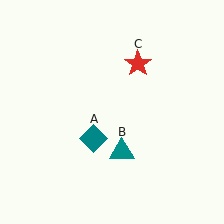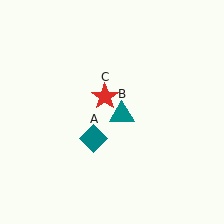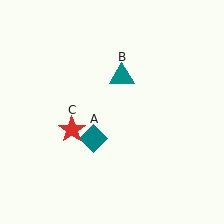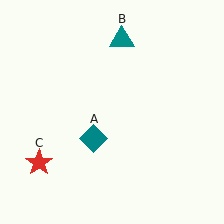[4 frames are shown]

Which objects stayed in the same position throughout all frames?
Teal diamond (object A) remained stationary.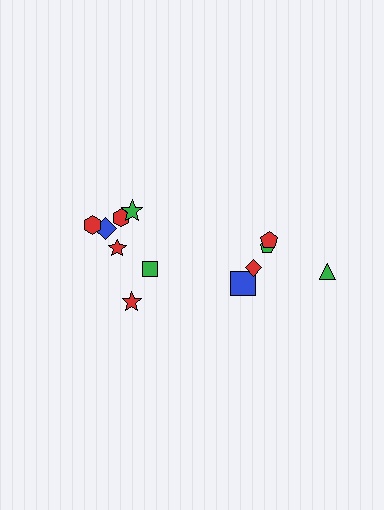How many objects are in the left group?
There are 7 objects.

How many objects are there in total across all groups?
There are 12 objects.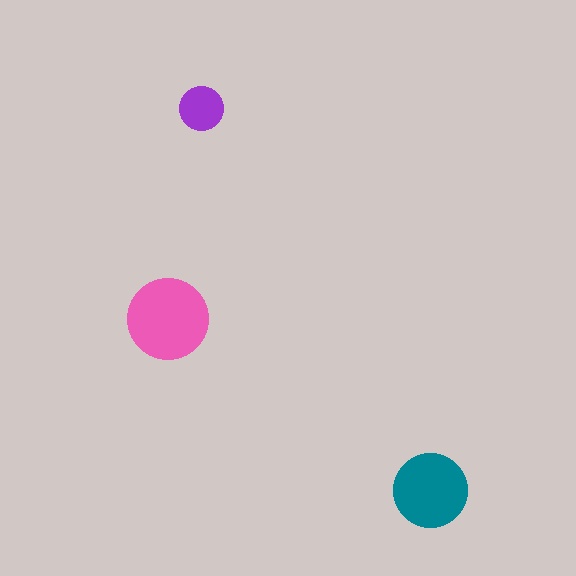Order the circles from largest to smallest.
the pink one, the teal one, the purple one.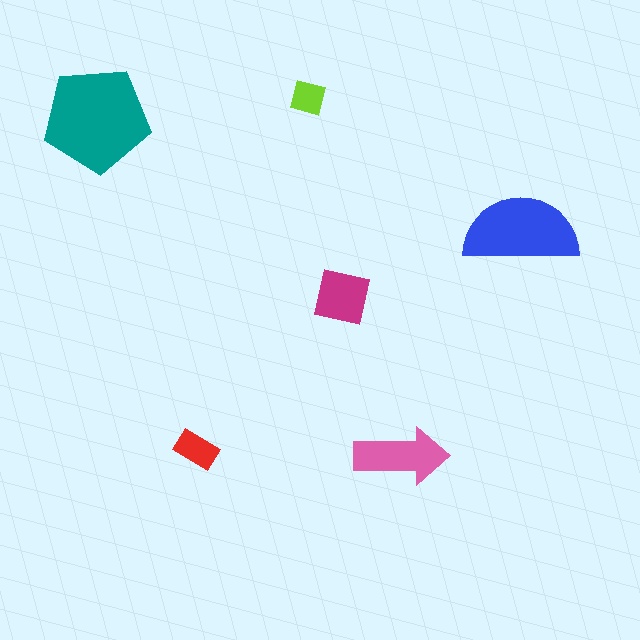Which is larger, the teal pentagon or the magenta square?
The teal pentagon.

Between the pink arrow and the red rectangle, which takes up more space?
The pink arrow.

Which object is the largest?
The teal pentagon.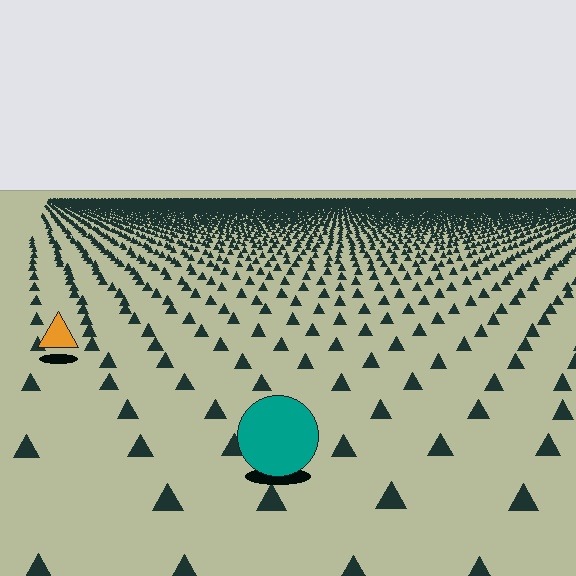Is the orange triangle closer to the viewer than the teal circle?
No. The teal circle is closer — you can tell from the texture gradient: the ground texture is coarser near it.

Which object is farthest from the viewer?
The orange triangle is farthest from the viewer. It appears smaller and the ground texture around it is denser.